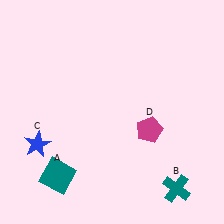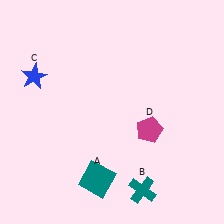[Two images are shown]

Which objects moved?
The objects that moved are: the teal square (A), the teal cross (B), the blue star (C).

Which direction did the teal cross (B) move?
The teal cross (B) moved left.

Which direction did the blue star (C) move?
The blue star (C) moved up.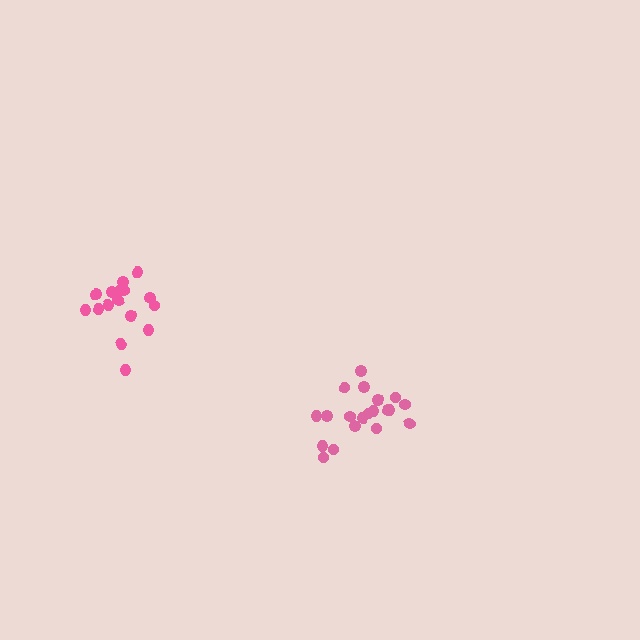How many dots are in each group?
Group 1: 16 dots, Group 2: 20 dots (36 total).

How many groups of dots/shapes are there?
There are 2 groups.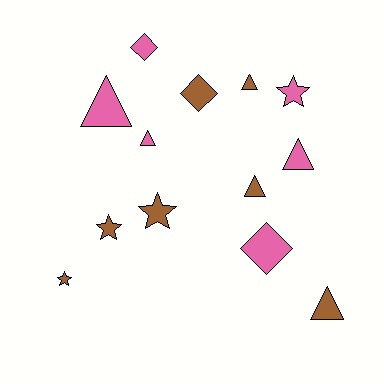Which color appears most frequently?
Brown, with 7 objects.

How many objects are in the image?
There are 13 objects.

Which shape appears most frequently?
Triangle, with 6 objects.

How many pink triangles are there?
There are 3 pink triangles.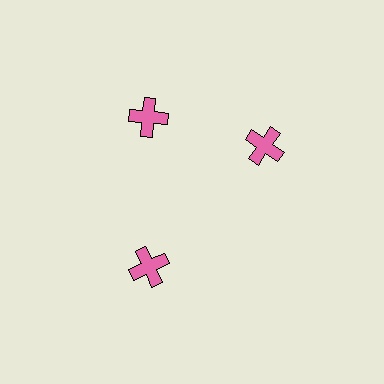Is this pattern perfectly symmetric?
No. The 3 pink crosses are arranged in a ring, but one element near the 3 o'clock position is rotated out of alignment along the ring, breaking the 3-fold rotational symmetry.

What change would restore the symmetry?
The symmetry would be restored by rotating it back into even spacing with its neighbors so that all 3 crosses sit at equal angles and equal distance from the center.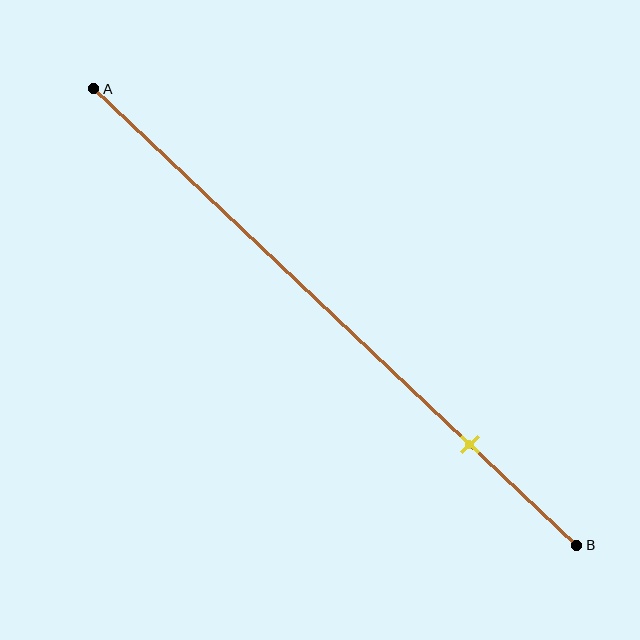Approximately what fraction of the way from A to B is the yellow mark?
The yellow mark is approximately 80% of the way from A to B.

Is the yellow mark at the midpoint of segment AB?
No, the mark is at about 80% from A, not at the 50% midpoint.